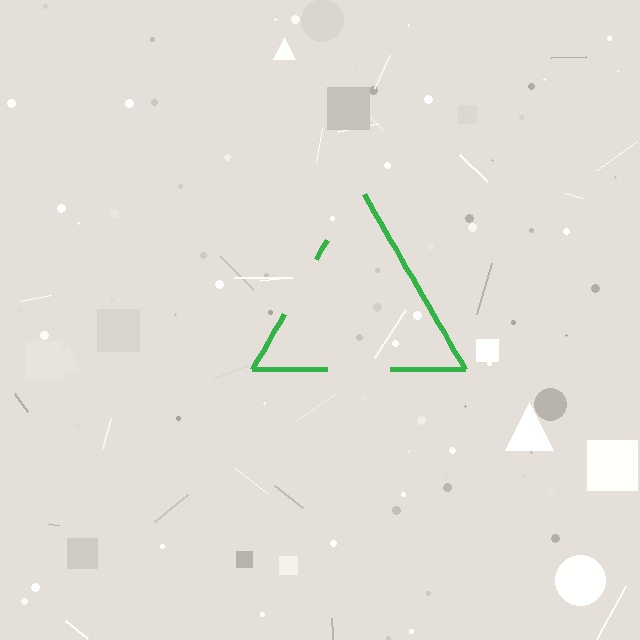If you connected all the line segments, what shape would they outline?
They would outline a triangle.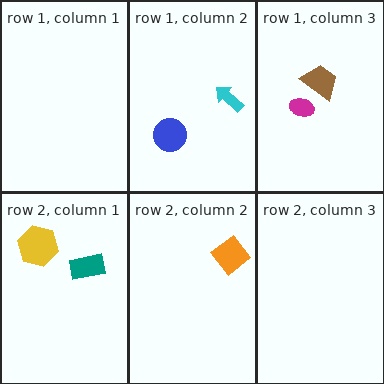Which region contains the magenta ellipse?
The row 1, column 3 region.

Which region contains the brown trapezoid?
The row 1, column 3 region.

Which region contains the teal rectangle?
The row 2, column 1 region.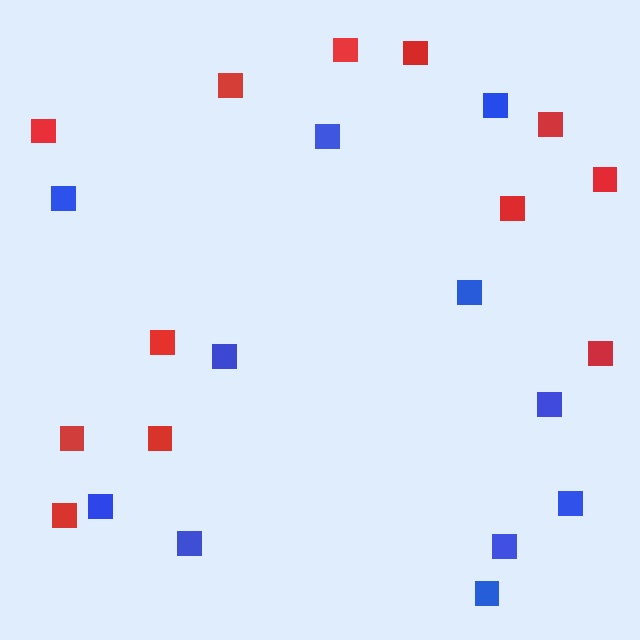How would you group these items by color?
There are 2 groups: one group of blue squares (11) and one group of red squares (12).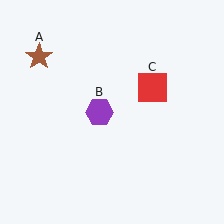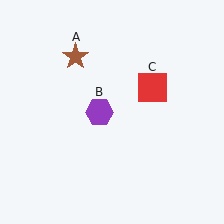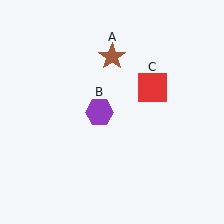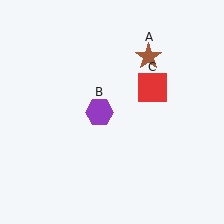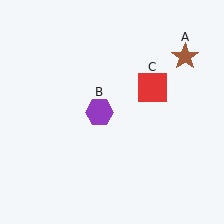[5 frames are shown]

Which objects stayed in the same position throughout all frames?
Purple hexagon (object B) and red square (object C) remained stationary.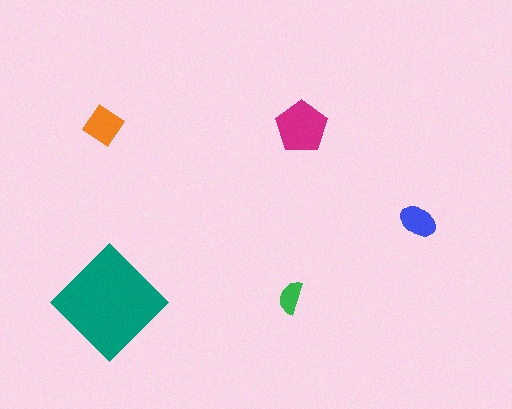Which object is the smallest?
The green semicircle.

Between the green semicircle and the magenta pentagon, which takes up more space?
The magenta pentagon.